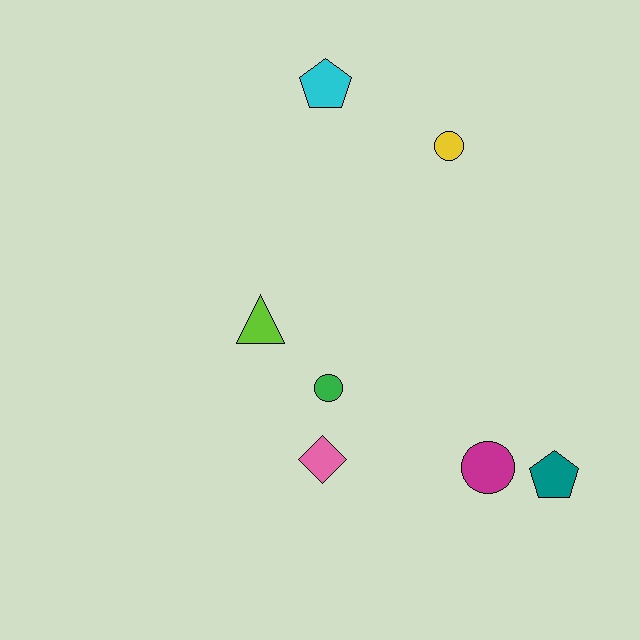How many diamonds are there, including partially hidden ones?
There is 1 diamond.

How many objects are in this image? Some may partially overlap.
There are 7 objects.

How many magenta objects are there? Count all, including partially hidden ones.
There is 1 magenta object.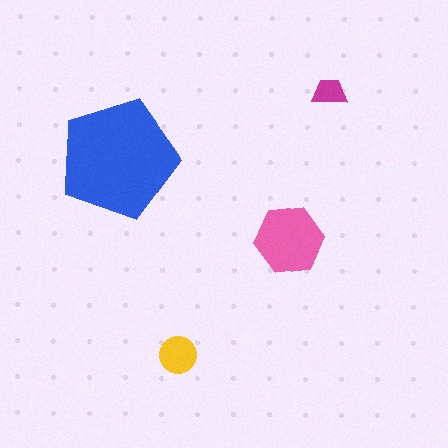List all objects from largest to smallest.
The blue pentagon, the pink hexagon, the yellow circle, the magenta trapezoid.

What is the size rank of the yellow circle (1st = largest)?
3rd.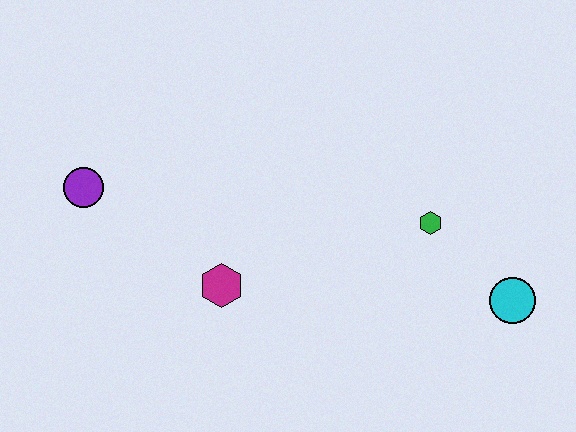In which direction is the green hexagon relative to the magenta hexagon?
The green hexagon is to the right of the magenta hexagon.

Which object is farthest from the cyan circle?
The purple circle is farthest from the cyan circle.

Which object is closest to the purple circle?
The magenta hexagon is closest to the purple circle.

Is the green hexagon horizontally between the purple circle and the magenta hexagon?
No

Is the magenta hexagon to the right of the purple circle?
Yes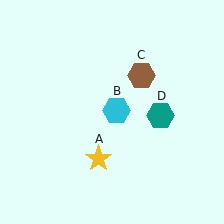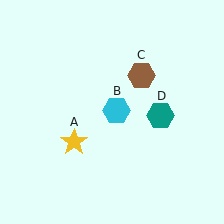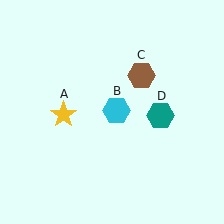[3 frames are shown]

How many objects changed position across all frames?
1 object changed position: yellow star (object A).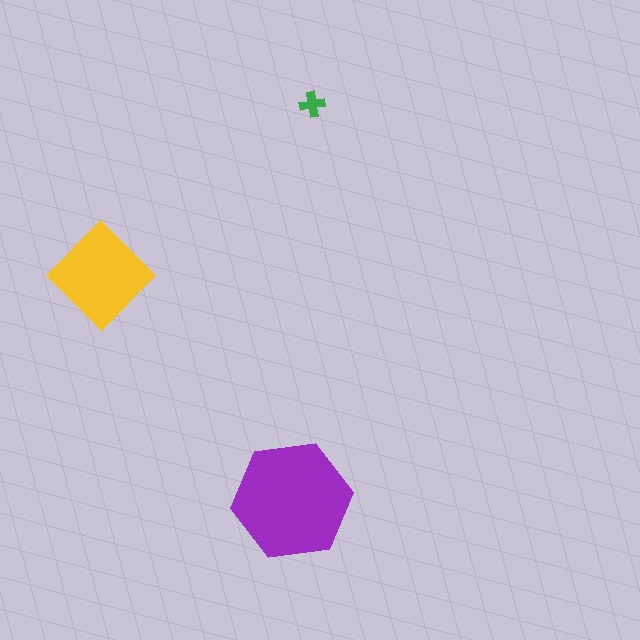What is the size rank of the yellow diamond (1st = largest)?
2nd.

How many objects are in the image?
There are 3 objects in the image.